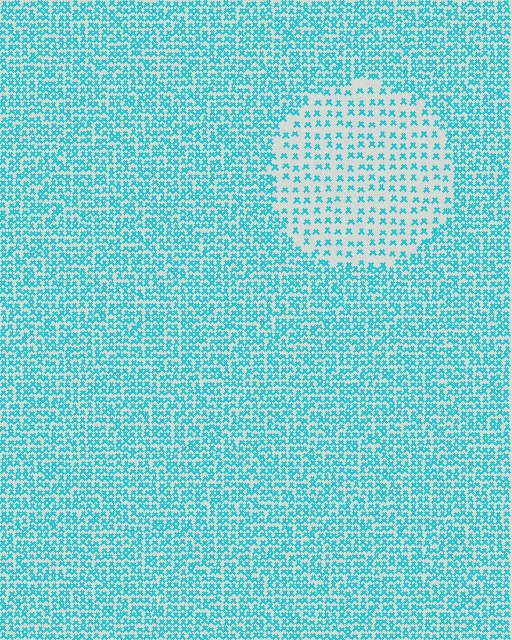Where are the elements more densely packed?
The elements are more densely packed outside the circle boundary.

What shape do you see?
I see a circle.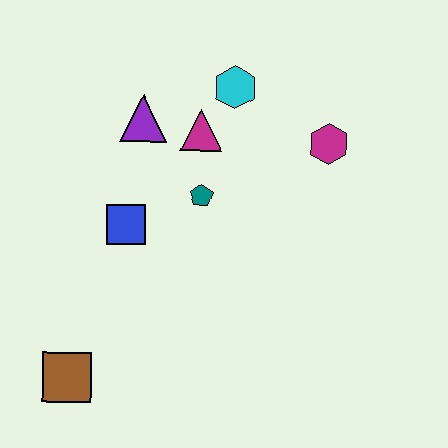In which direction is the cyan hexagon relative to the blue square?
The cyan hexagon is above the blue square.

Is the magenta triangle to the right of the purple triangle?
Yes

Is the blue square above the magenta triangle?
No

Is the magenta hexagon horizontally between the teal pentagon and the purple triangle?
No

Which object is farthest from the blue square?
The magenta hexagon is farthest from the blue square.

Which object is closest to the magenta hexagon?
The cyan hexagon is closest to the magenta hexagon.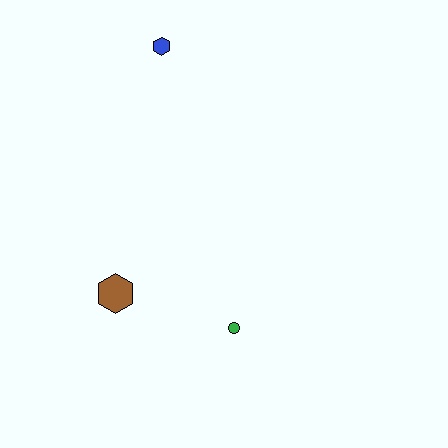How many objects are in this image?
There are 3 objects.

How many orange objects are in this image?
There are no orange objects.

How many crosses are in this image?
There are no crosses.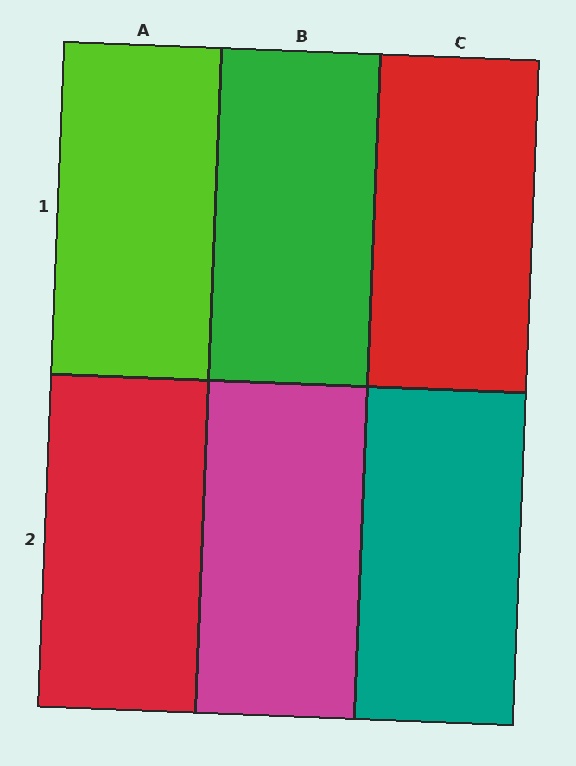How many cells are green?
1 cell is green.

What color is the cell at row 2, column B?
Magenta.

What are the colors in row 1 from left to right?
Lime, green, red.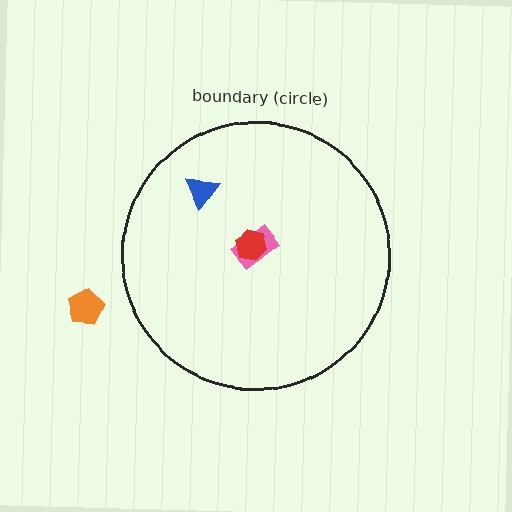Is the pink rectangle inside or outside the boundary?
Inside.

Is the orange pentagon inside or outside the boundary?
Outside.